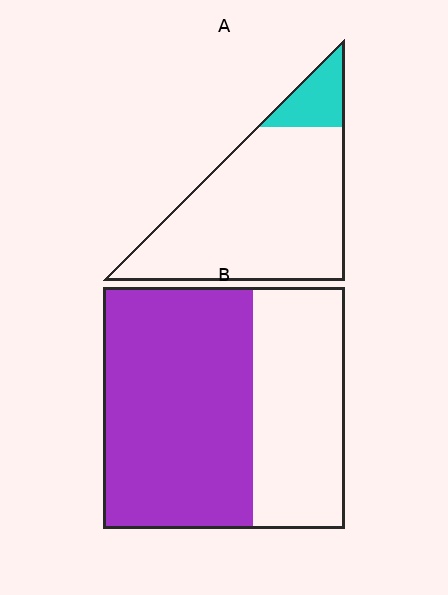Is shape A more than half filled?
No.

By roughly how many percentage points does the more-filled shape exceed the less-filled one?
By roughly 50 percentage points (B over A).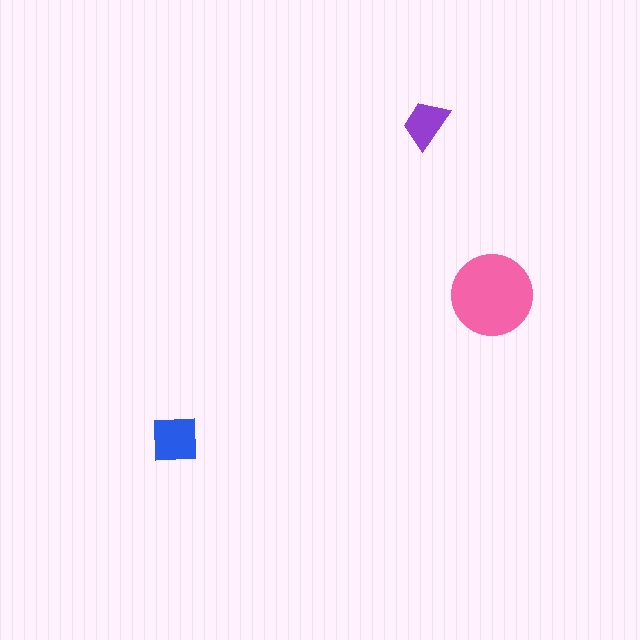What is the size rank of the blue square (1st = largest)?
2nd.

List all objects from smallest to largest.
The purple trapezoid, the blue square, the pink circle.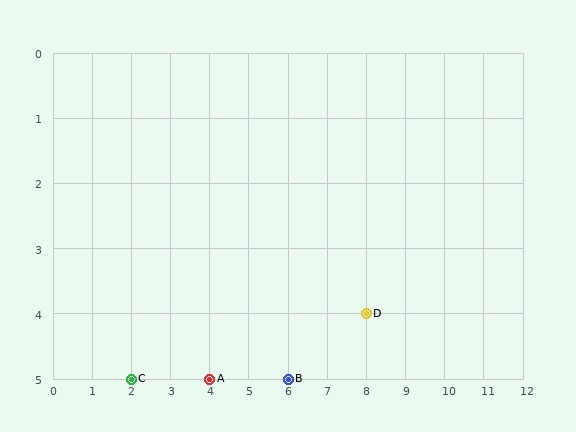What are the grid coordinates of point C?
Point C is at grid coordinates (2, 5).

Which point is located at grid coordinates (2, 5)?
Point C is at (2, 5).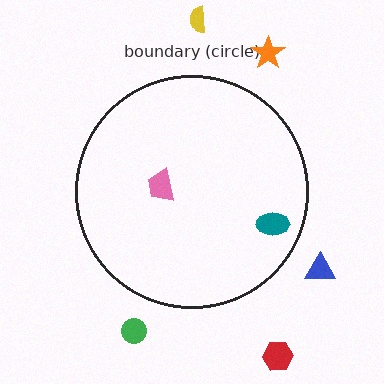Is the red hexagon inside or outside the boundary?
Outside.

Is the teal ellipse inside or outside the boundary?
Inside.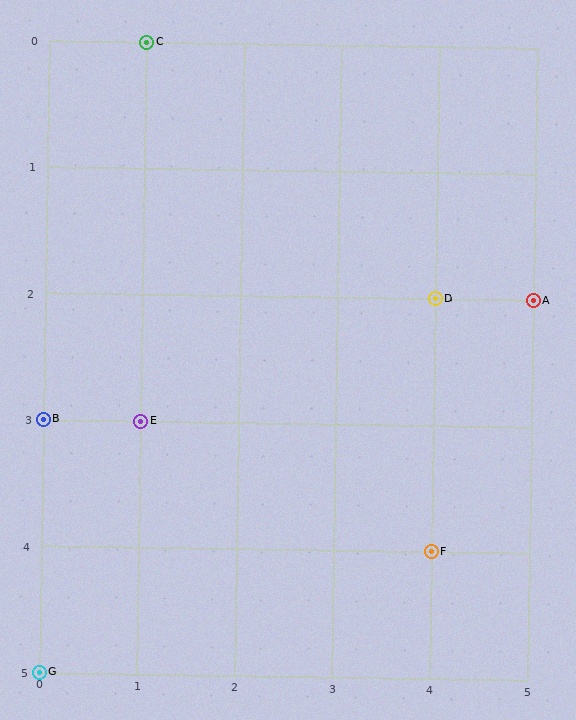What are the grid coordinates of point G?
Point G is at grid coordinates (0, 5).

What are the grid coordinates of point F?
Point F is at grid coordinates (4, 4).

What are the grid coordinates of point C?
Point C is at grid coordinates (1, 0).